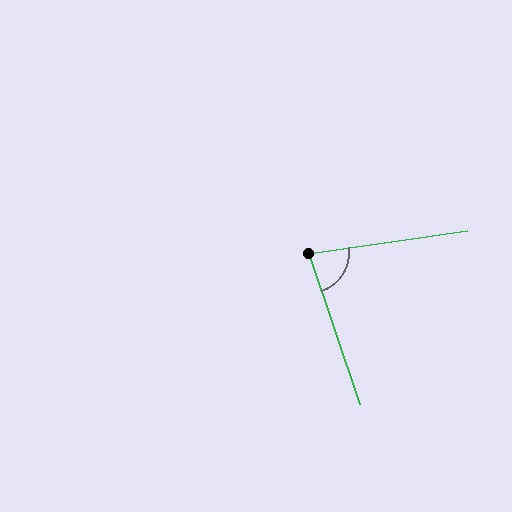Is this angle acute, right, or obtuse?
It is acute.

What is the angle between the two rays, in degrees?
Approximately 80 degrees.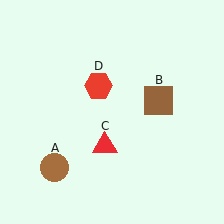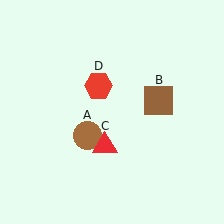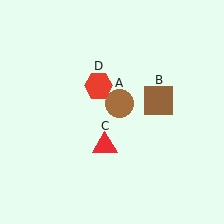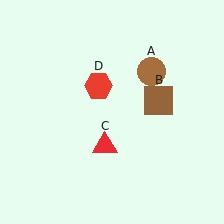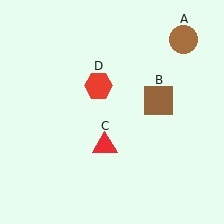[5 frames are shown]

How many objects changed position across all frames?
1 object changed position: brown circle (object A).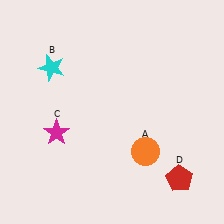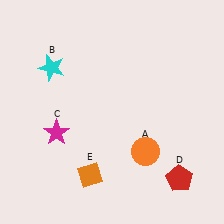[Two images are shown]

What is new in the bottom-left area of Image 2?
An orange diamond (E) was added in the bottom-left area of Image 2.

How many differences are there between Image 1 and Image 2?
There is 1 difference between the two images.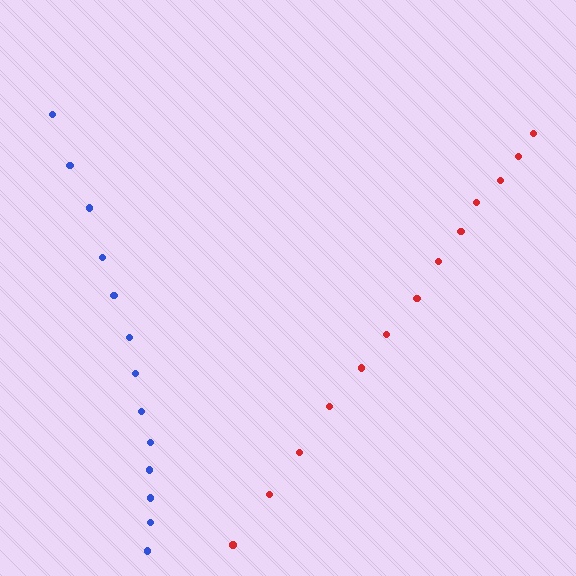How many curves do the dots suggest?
There are 2 distinct paths.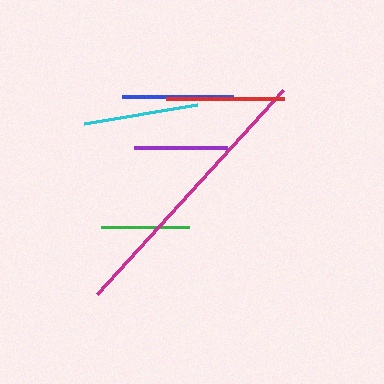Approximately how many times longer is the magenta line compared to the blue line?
The magenta line is approximately 2.5 times the length of the blue line.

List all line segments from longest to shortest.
From longest to shortest: magenta, red, cyan, blue, purple, green.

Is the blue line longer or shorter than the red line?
The red line is longer than the blue line.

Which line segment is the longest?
The magenta line is the longest at approximately 276 pixels.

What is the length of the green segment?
The green segment is approximately 88 pixels long.